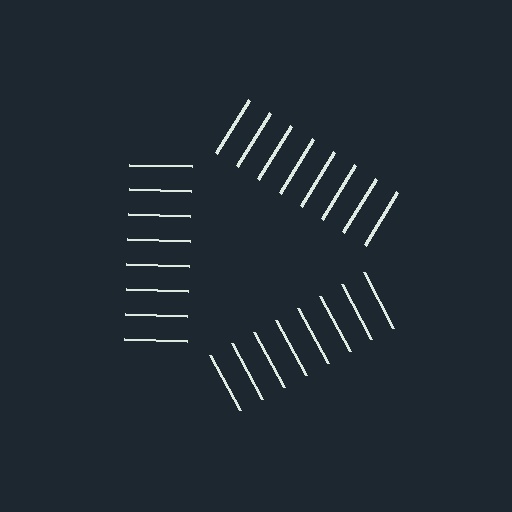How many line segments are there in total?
24 — 8 along each of the 3 edges.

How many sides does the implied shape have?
3 sides — the line-ends trace a triangle.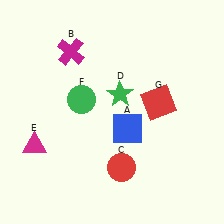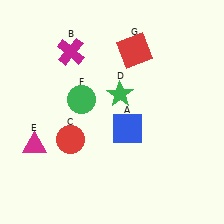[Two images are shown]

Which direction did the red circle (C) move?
The red circle (C) moved left.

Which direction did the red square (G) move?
The red square (G) moved up.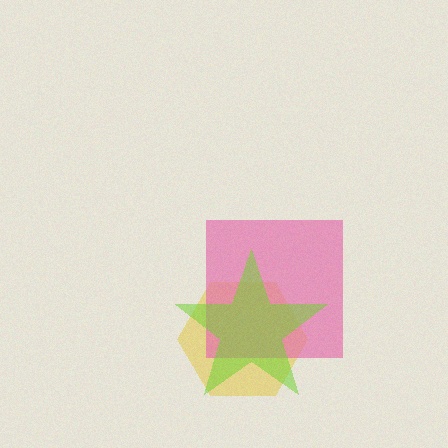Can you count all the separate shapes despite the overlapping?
Yes, there are 3 separate shapes.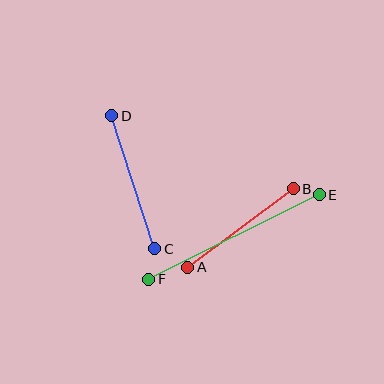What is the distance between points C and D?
The distance is approximately 140 pixels.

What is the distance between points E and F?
The distance is approximately 190 pixels.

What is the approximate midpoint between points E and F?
The midpoint is at approximately (234, 237) pixels.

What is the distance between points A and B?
The distance is approximately 131 pixels.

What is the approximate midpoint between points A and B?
The midpoint is at approximately (240, 228) pixels.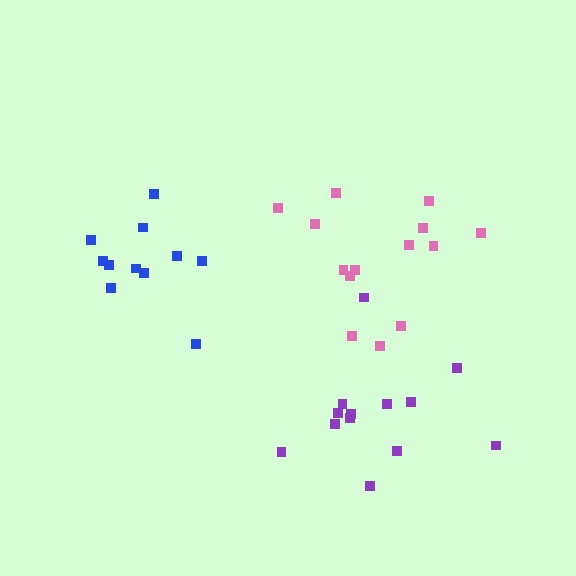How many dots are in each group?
Group 1: 14 dots, Group 2: 11 dots, Group 3: 13 dots (38 total).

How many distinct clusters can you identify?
There are 3 distinct clusters.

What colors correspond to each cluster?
The clusters are colored: pink, blue, purple.